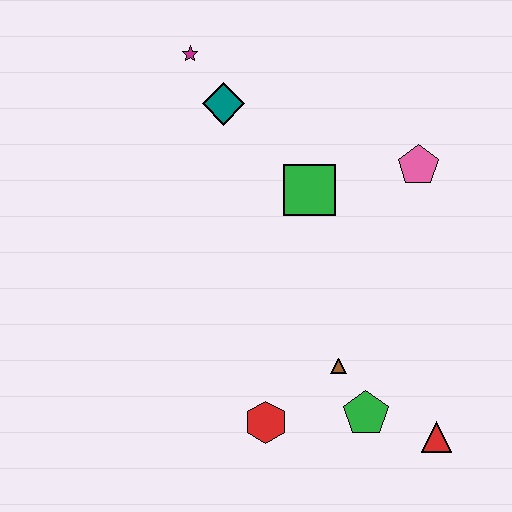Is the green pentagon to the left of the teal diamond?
No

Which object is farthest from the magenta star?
The red triangle is farthest from the magenta star.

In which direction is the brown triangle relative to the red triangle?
The brown triangle is to the left of the red triangle.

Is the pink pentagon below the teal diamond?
Yes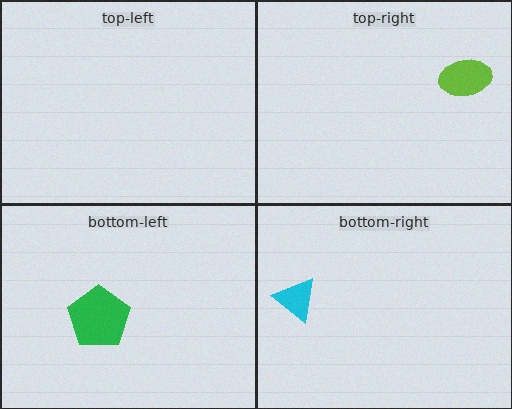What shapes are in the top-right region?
The lime ellipse.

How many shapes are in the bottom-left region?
1.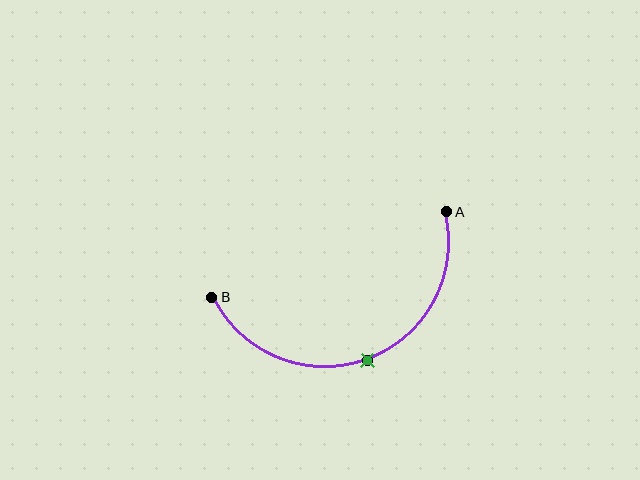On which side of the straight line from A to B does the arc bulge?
The arc bulges below the straight line connecting A and B.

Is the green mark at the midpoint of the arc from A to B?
Yes. The green mark lies on the arc at equal arc-length from both A and B — it is the arc midpoint.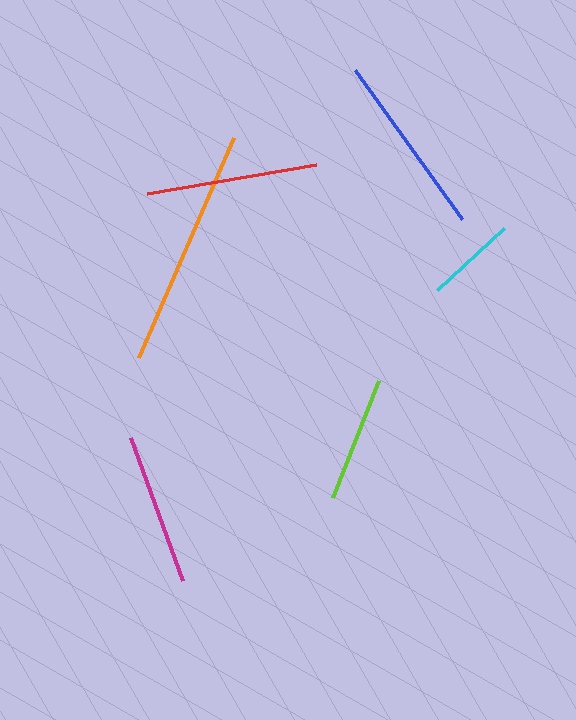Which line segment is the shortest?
The cyan line is the shortest at approximately 91 pixels.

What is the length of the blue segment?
The blue segment is approximately 184 pixels long.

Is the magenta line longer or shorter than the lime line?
The magenta line is longer than the lime line.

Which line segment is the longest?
The orange line is the longest at approximately 240 pixels.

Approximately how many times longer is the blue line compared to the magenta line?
The blue line is approximately 1.2 times the length of the magenta line.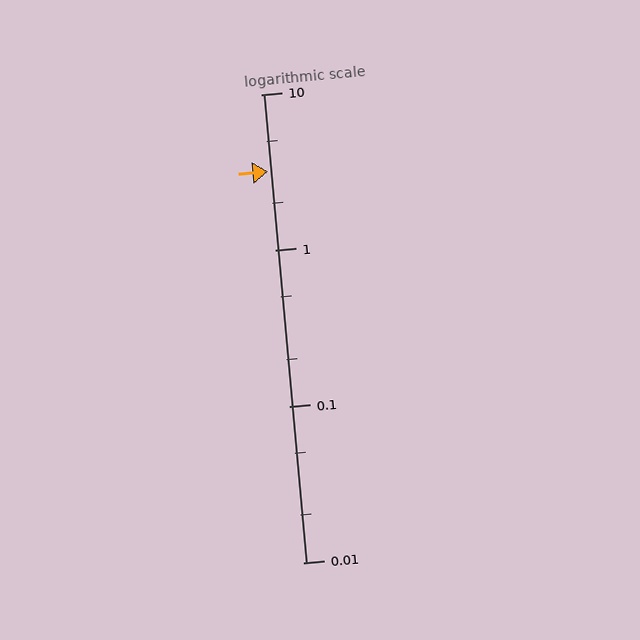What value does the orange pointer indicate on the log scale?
The pointer indicates approximately 3.2.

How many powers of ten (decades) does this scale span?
The scale spans 3 decades, from 0.01 to 10.